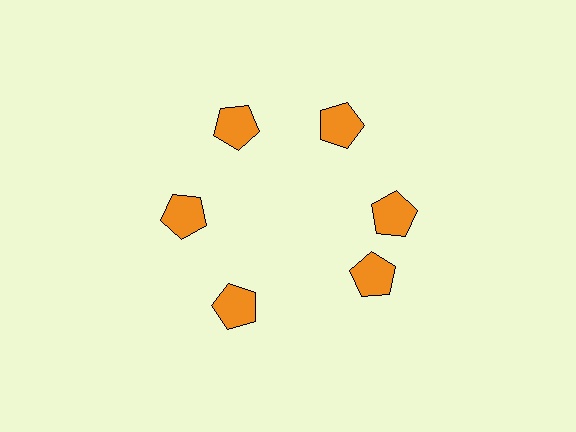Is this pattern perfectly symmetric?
No. The 6 orange pentagons are arranged in a ring, but one element near the 5 o'clock position is rotated out of alignment along the ring, breaking the 6-fold rotational symmetry.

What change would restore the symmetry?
The symmetry would be restored by rotating it back into even spacing with its neighbors so that all 6 pentagons sit at equal angles and equal distance from the center.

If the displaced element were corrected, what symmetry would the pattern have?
It would have 6-fold rotational symmetry — the pattern would map onto itself every 60 degrees.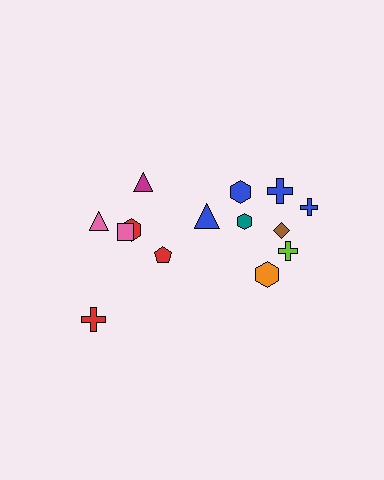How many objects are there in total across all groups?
There are 14 objects.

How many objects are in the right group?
There are 8 objects.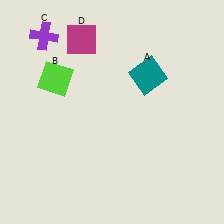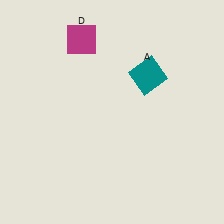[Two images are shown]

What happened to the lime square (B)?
The lime square (B) was removed in Image 2. It was in the top-left area of Image 1.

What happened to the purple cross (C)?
The purple cross (C) was removed in Image 2. It was in the top-left area of Image 1.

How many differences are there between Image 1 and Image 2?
There are 2 differences between the two images.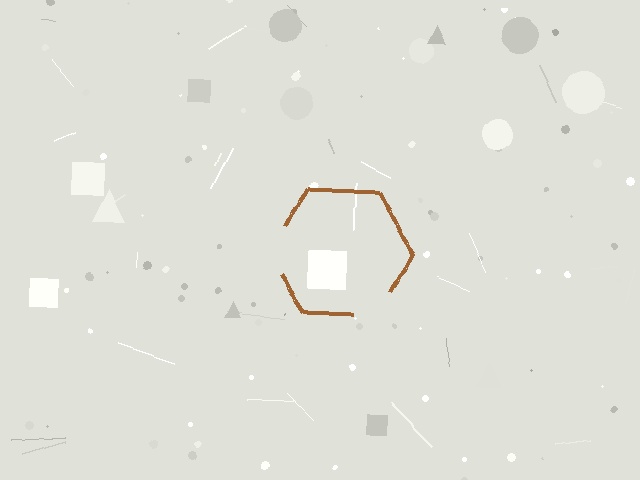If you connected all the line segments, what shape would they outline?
They would outline a hexagon.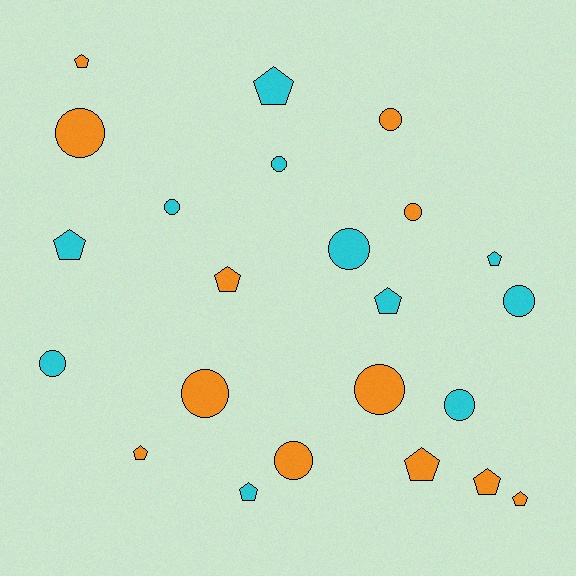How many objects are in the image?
There are 23 objects.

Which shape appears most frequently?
Circle, with 12 objects.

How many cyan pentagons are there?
There are 5 cyan pentagons.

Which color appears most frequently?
Orange, with 12 objects.